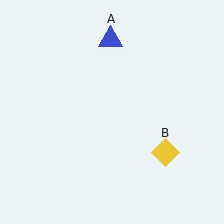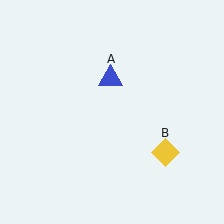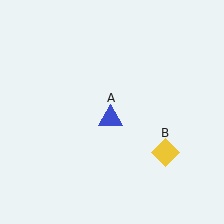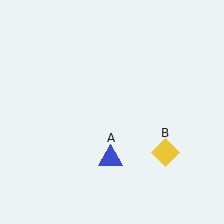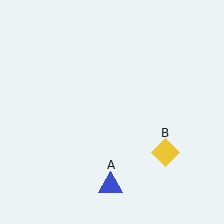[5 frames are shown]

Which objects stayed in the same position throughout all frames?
Yellow diamond (object B) remained stationary.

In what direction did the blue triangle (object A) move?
The blue triangle (object A) moved down.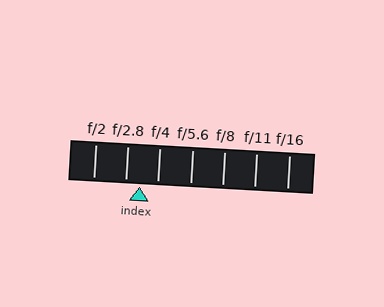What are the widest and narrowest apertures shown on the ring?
The widest aperture shown is f/2 and the narrowest is f/16.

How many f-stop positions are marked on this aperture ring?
There are 7 f-stop positions marked.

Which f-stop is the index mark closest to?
The index mark is closest to f/2.8.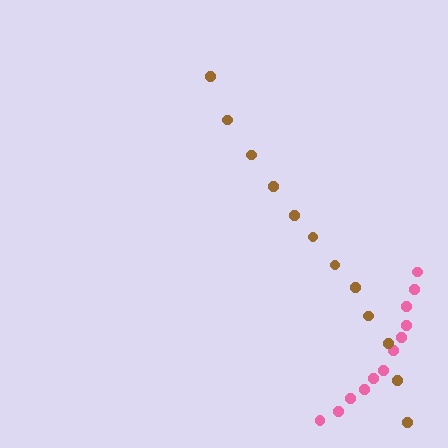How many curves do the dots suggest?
There are 2 distinct paths.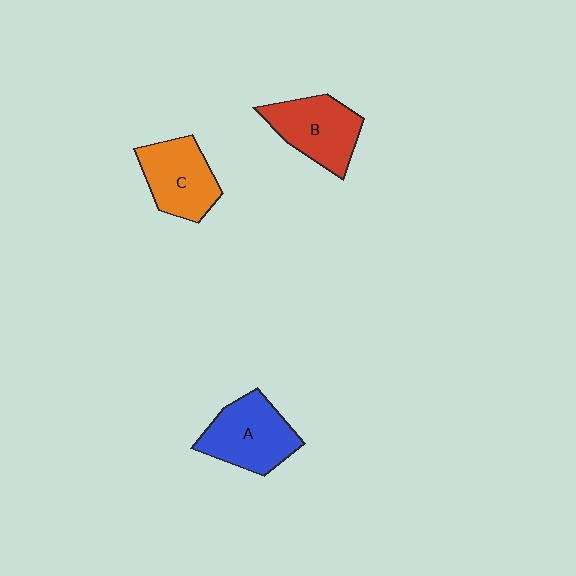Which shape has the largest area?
Shape A (blue).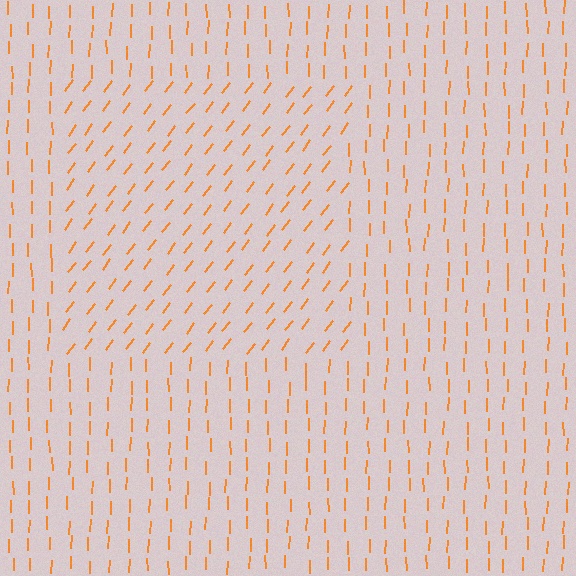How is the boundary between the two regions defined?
The boundary is defined purely by a change in line orientation (approximately 36 degrees difference). All lines are the same color and thickness.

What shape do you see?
I see a rectangle.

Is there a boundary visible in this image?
Yes, there is a texture boundary formed by a change in line orientation.